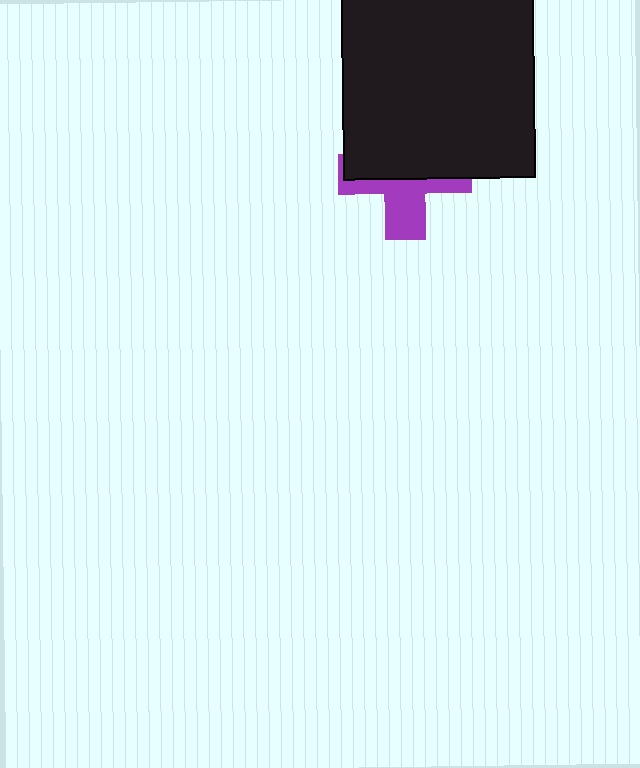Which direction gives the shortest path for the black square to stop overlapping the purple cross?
Moving up gives the shortest separation.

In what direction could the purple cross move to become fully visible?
The purple cross could move down. That would shift it out from behind the black square entirely.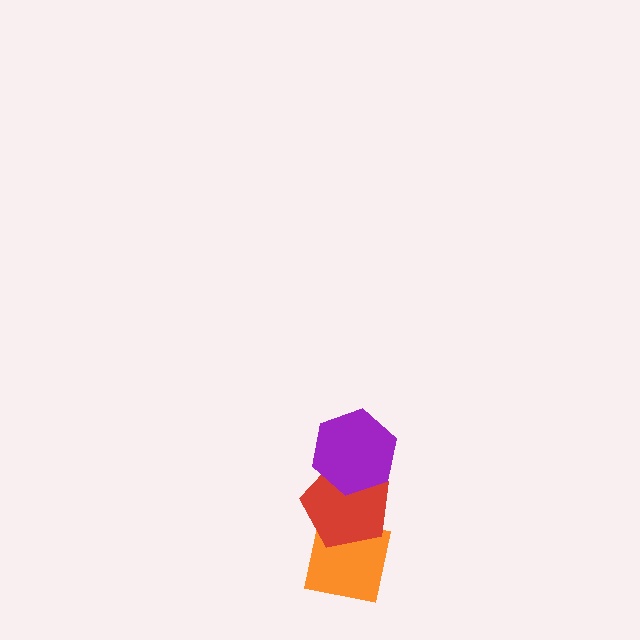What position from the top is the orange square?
The orange square is 3rd from the top.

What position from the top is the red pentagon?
The red pentagon is 2nd from the top.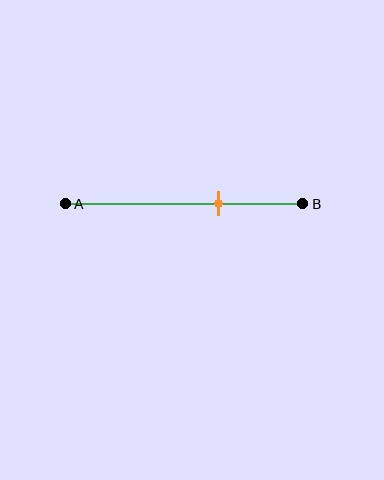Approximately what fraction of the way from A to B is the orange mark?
The orange mark is approximately 65% of the way from A to B.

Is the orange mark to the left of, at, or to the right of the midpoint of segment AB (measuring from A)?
The orange mark is to the right of the midpoint of segment AB.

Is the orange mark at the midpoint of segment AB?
No, the mark is at about 65% from A, not at the 50% midpoint.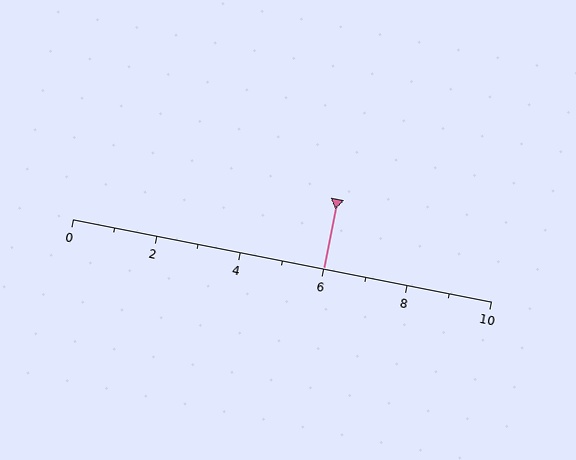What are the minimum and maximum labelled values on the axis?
The axis runs from 0 to 10.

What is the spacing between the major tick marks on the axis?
The major ticks are spaced 2 apart.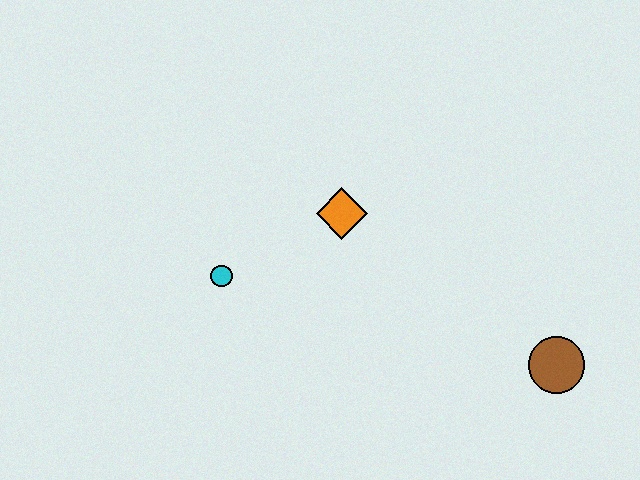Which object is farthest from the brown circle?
The cyan circle is farthest from the brown circle.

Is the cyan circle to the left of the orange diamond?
Yes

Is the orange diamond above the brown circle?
Yes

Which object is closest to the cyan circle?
The orange diamond is closest to the cyan circle.